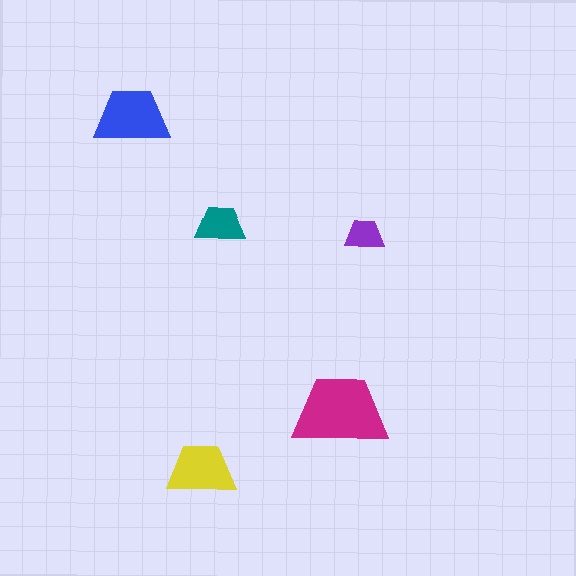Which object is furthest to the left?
The blue trapezoid is leftmost.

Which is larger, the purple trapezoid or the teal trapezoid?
The teal one.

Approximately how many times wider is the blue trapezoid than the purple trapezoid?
About 2 times wider.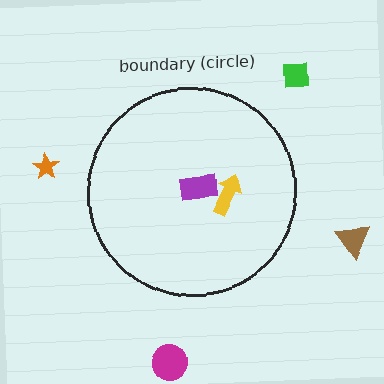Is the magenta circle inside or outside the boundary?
Outside.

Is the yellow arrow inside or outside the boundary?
Inside.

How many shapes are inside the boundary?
2 inside, 4 outside.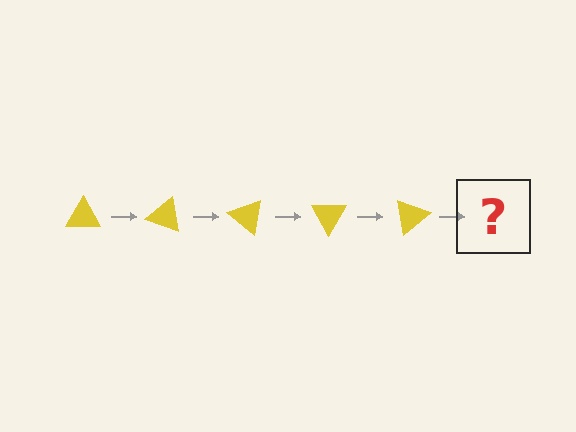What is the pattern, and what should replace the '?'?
The pattern is that the triangle rotates 20 degrees each step. The '?' should be a yellow triangle rotated 100 degrees.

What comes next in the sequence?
The next element should be a yellow triangle rotated 100 degrees.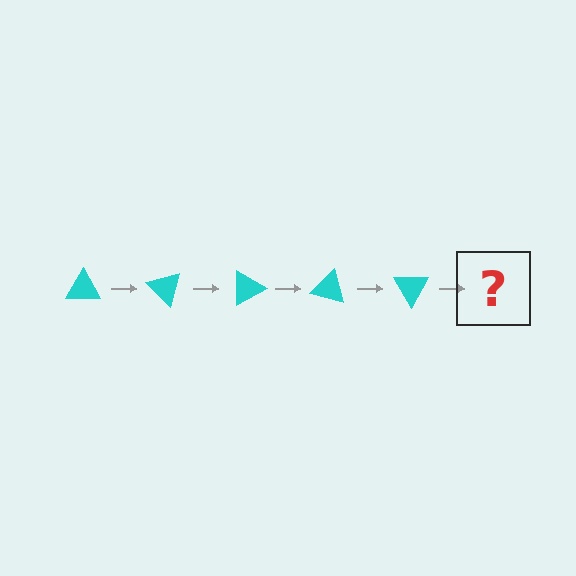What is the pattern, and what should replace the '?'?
The pattern is that the triangle rotates 45 degrees each step. The '?' should be a cyan triangle rotated 225 degrees.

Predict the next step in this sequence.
The next step is a cyan triangle rotated 225 degrees.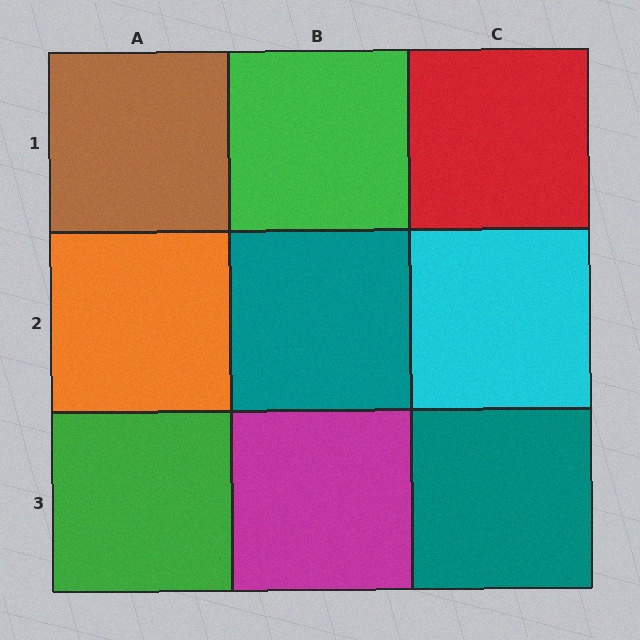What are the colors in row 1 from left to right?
Brown, green, red.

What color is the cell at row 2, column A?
Orange.